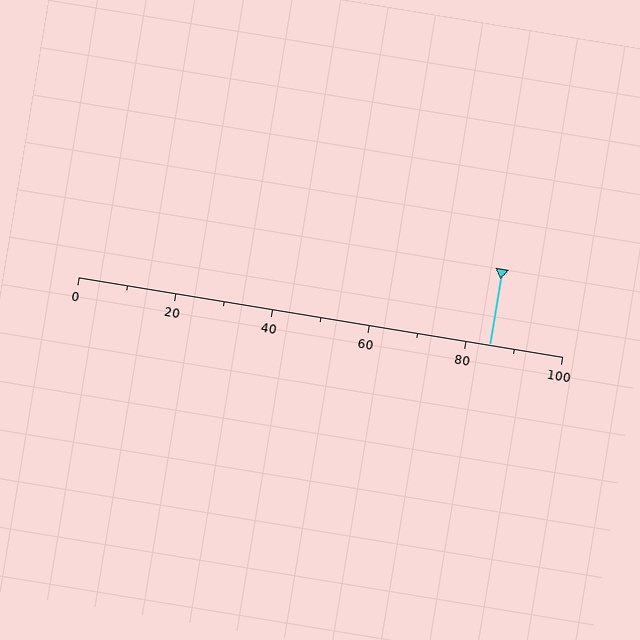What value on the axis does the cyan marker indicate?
The marker indicates approximately 85.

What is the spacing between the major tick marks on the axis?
The major ticks are spaced 20 apart.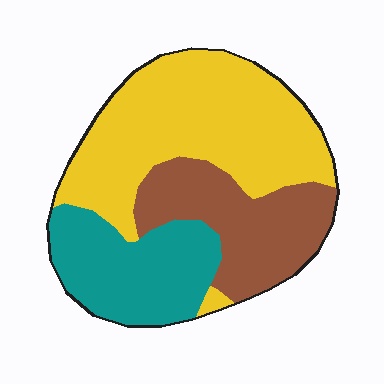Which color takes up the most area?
Yellow, at roughly 50%.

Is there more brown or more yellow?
Yellow.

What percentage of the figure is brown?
Brown takes up about one quarter (1/4) of the figure.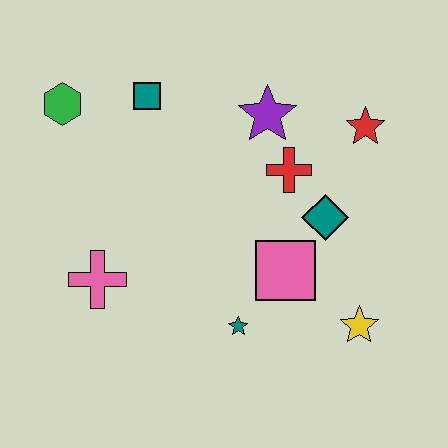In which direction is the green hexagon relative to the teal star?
The green hexagon is above the teal star.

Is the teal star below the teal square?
Yes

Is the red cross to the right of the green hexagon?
Yes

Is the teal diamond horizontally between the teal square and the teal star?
No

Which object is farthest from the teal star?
The green hexagon is farthest from the teal star.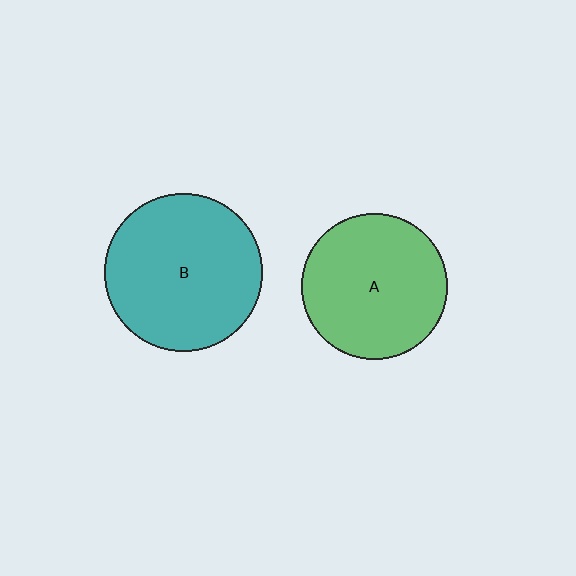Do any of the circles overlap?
No, none of the circles overlap.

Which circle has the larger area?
Circle B (teal).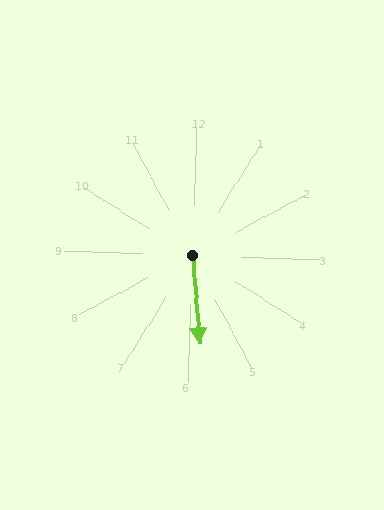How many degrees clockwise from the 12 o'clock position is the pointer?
Approximately 173 degrees.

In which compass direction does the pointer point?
South.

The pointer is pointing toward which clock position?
Roughly 6 o'clock.